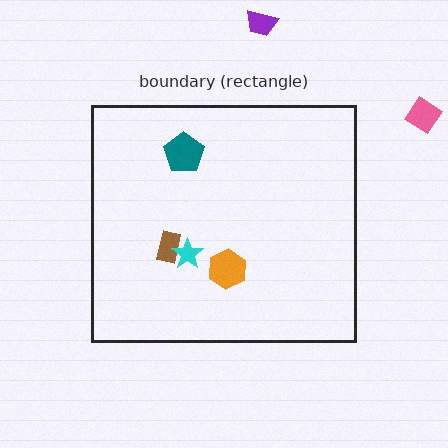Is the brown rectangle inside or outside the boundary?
Inside.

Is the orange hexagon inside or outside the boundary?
Inside.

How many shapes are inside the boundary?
4 inside, 2 outside.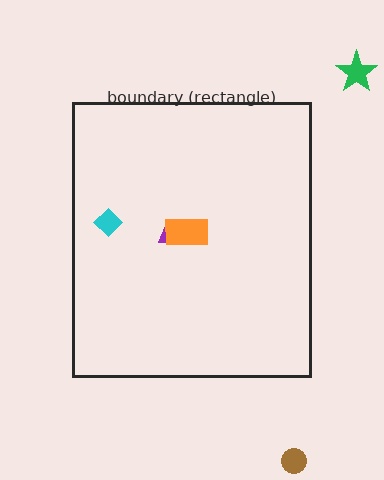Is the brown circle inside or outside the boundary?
Outside.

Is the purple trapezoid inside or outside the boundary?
Inside.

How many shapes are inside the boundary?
3 inside, 2 outside.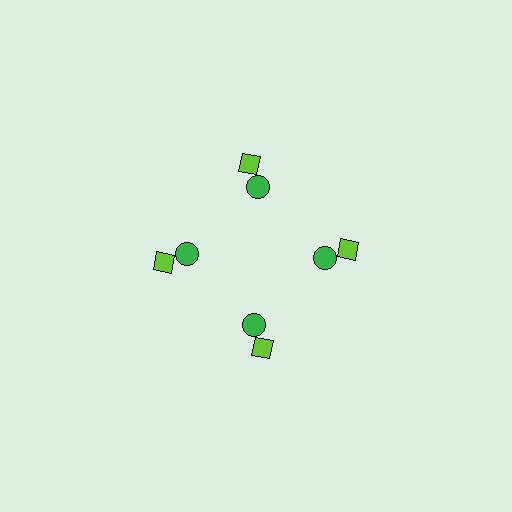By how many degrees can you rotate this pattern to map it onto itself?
The pattern maps onto itself every 90 degrees of rotation.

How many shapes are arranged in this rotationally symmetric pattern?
There are 8 shapes, arranged in 4 groups of 2.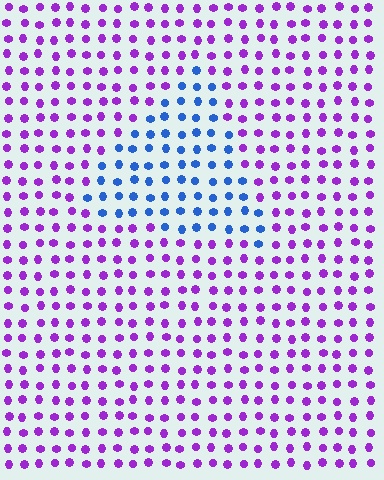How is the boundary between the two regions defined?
The boundary is defined purely by a slight shift in hue (about 64 degrees). Spacing, size, and orientation are identical on both sides.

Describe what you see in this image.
The image is filled with small purple elements in a uniform arrangement. A triangle-shaped region is visible where the elements are tinted to a slightly different hue, forming a subtle color boundary.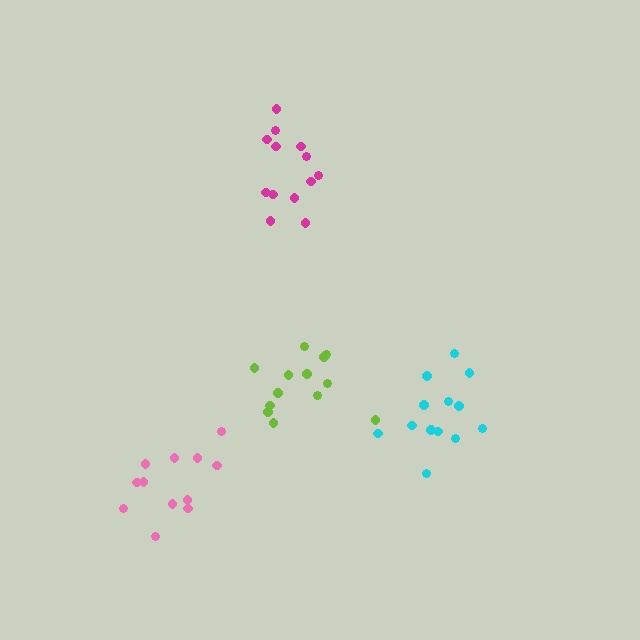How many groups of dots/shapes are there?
There are 4 groups.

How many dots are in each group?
Group 1: 13 dots, Group 2: 12 dots, Group 3: 13 dots, Group 4: 13 dots (51 total).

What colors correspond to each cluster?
The clusters are colored: cyan, pink, lime, magenta.